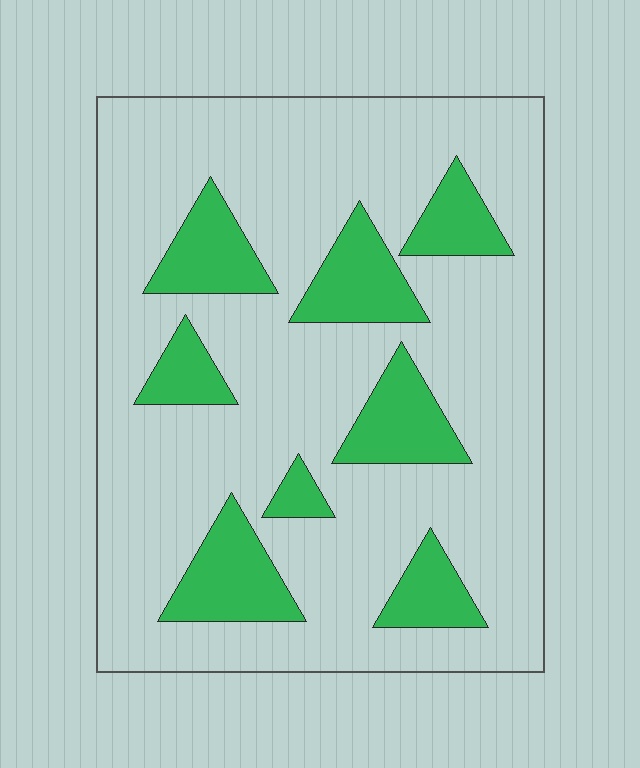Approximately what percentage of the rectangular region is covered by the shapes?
Approximately 20%.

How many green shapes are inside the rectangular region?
8.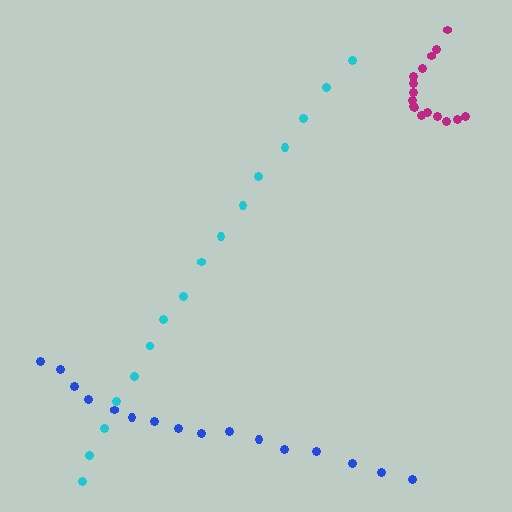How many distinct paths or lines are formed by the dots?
There are 3 distinct paths.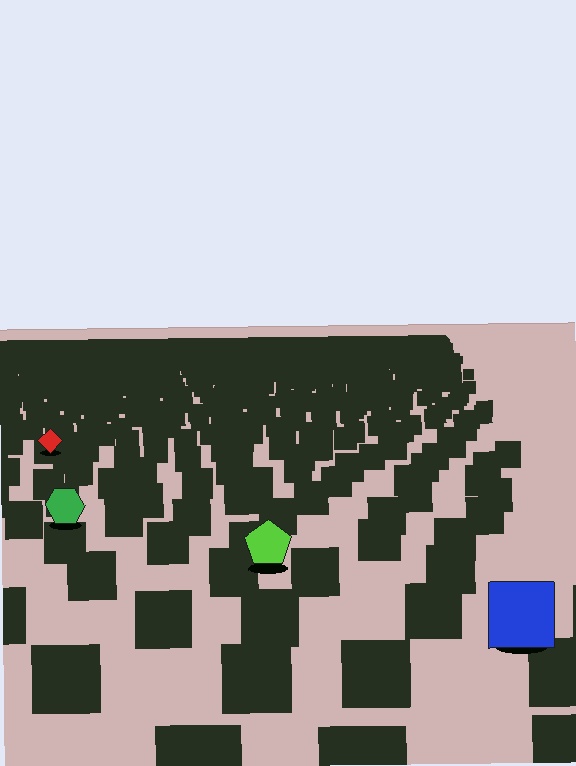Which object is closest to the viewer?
The blue square is closest. The texture marks near it are larger and more spread out.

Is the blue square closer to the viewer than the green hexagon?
Yes. The blue square is closer — you can tell from the texture gradient: the ground texture is coarser near it.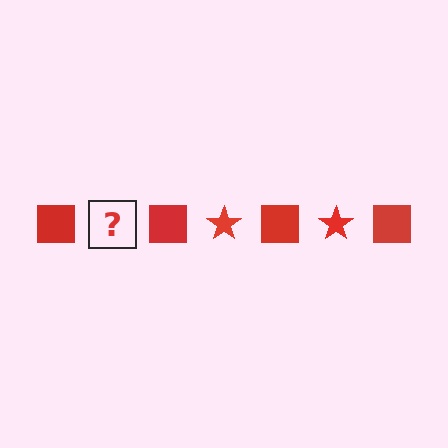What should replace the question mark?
The question mark should be replaced with a red star.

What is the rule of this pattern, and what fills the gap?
The rule is that the pattern cycles through square, star shapes in red. The gap should be filled with a red star.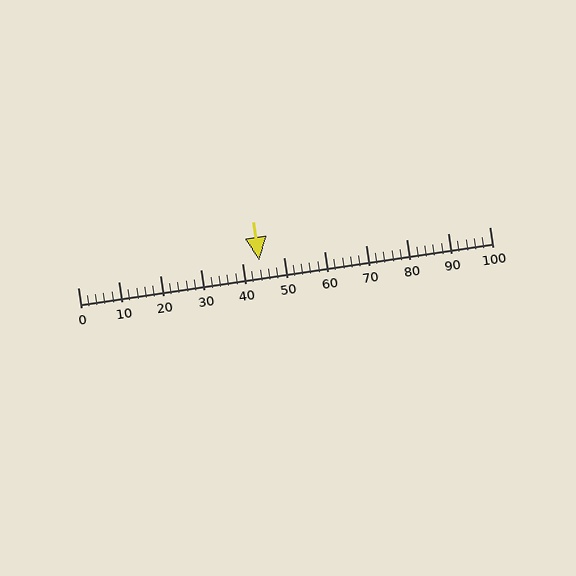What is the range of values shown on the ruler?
The ruler shows values from 0 to 100.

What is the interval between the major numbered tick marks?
The major tick marks are spaced 10 units apart.